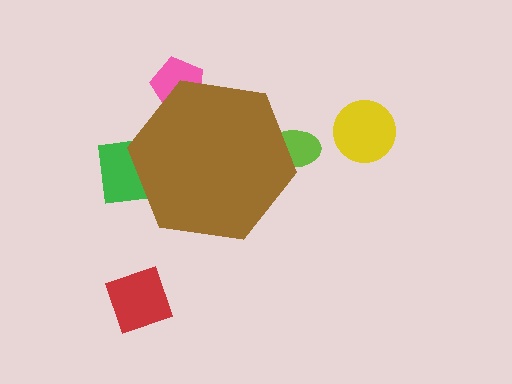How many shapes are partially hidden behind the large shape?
4 shapes are partially hidden.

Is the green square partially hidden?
Yes, the green square is partially hidden behind the brown hexagon.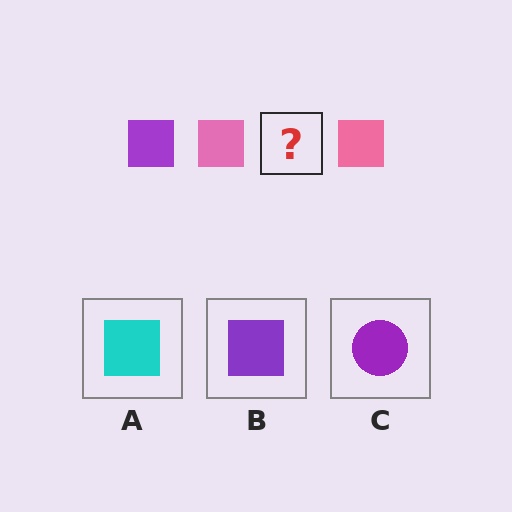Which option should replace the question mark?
Option B.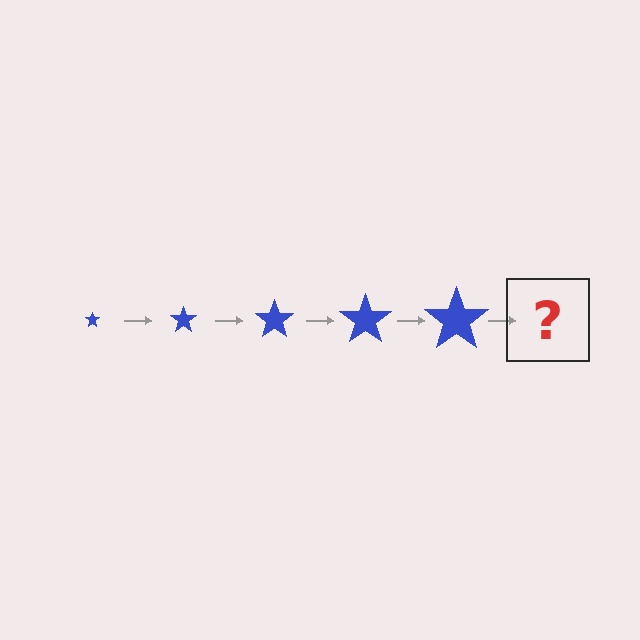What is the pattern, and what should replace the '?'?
The pattern is that the star gets progressively larger each step. The '?' should be a blue star, larger than the previous one.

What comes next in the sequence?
The next element should be a blue star, larger than the previous one.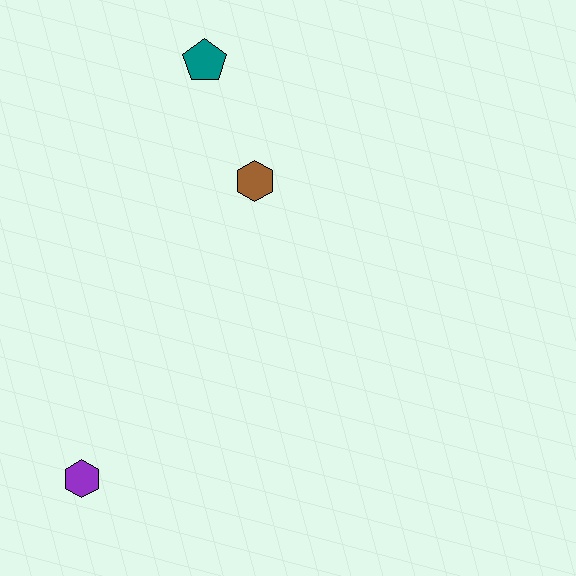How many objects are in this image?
There are 3 objects.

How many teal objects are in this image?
There is 1 teal object.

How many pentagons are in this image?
There is 1 pentagon.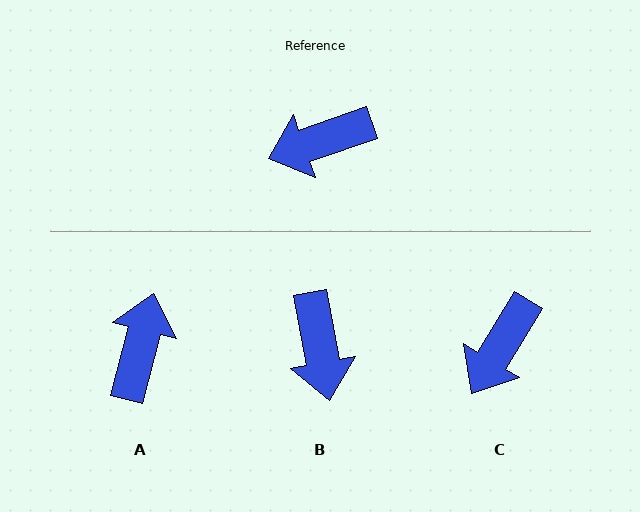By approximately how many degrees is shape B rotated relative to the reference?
Approximately 81 degrees counter-clockwise.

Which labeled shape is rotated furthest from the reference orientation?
A, about 124 degrees away.